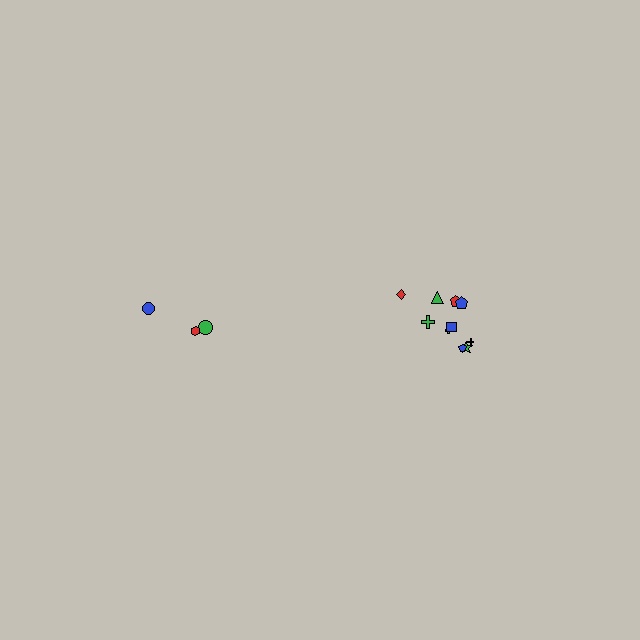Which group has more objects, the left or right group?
The right group.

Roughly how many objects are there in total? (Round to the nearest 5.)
Roughly 15 objects in total.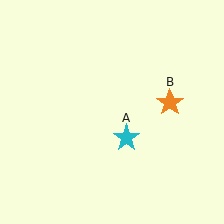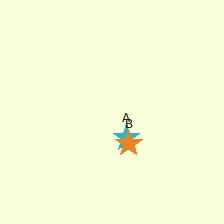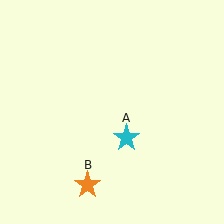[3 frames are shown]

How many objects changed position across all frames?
1 object changed position: orange star (object B).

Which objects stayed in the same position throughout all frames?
Cyan star (object A) remained stationary.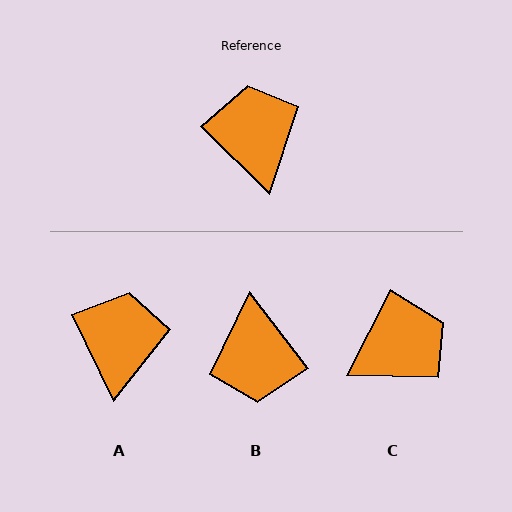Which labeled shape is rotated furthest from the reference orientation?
B, about 172 degrees away.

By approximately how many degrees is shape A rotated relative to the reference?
Approximately 20 degrees clockwise.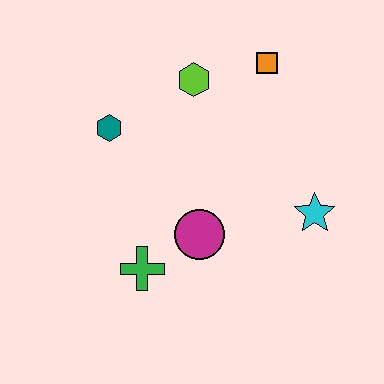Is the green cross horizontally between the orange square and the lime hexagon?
No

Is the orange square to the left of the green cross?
No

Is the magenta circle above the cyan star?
No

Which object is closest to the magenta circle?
The green cross is closest to the magenta circle.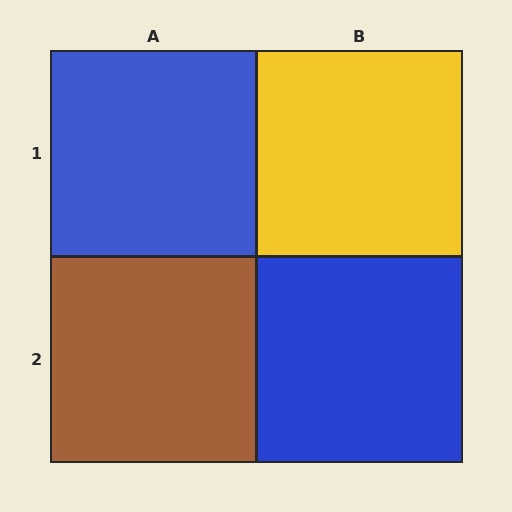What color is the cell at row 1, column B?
Yellow.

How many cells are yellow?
1 cell is yellow.